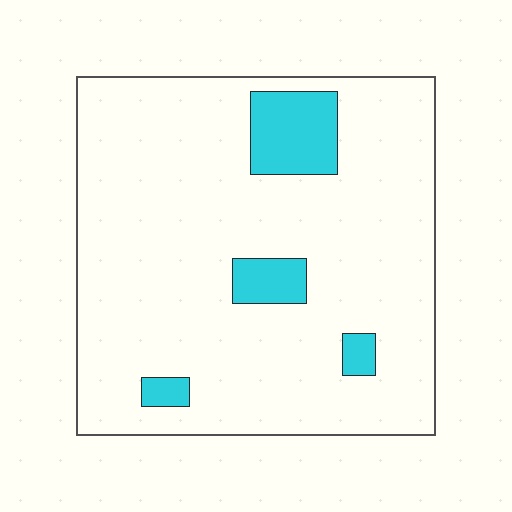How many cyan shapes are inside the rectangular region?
4.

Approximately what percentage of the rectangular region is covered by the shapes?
Approximately 10%.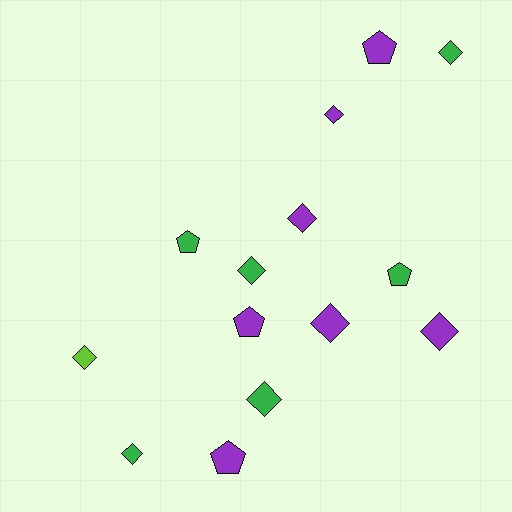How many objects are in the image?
There are 14 objects.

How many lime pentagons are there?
There are no lime pentagons.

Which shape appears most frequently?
Diamond, with 9 objects.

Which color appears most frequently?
Purple, with 7 objects.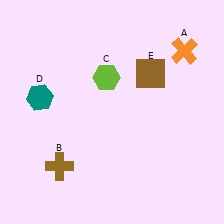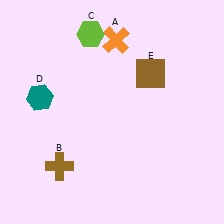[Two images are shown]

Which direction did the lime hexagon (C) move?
The lime hexagon (C) moved up.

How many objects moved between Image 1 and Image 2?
2 objects moved between the two images.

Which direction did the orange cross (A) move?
The orange cross (A) moved left.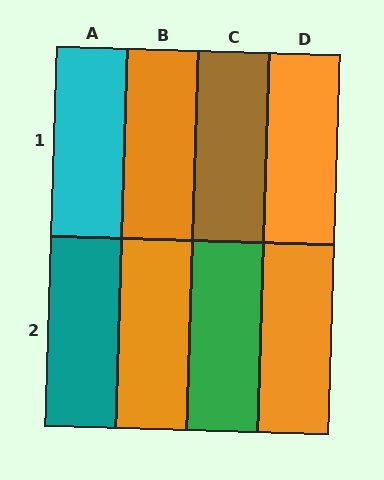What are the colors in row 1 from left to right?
Cyan, orange, brown, orange.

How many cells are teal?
1 cell is teal.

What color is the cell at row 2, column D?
Orange.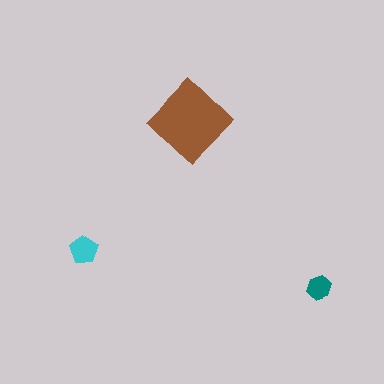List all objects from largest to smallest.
The brown diamond, the cyan pentagon, the teal hexagon.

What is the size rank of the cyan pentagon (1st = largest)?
2nd.